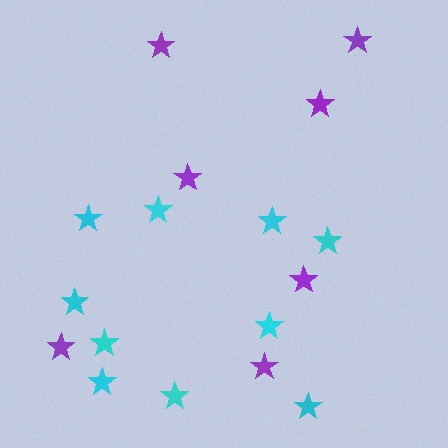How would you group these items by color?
There are 2 groups: one group of purple stars (7) and one group of cyan stars (10).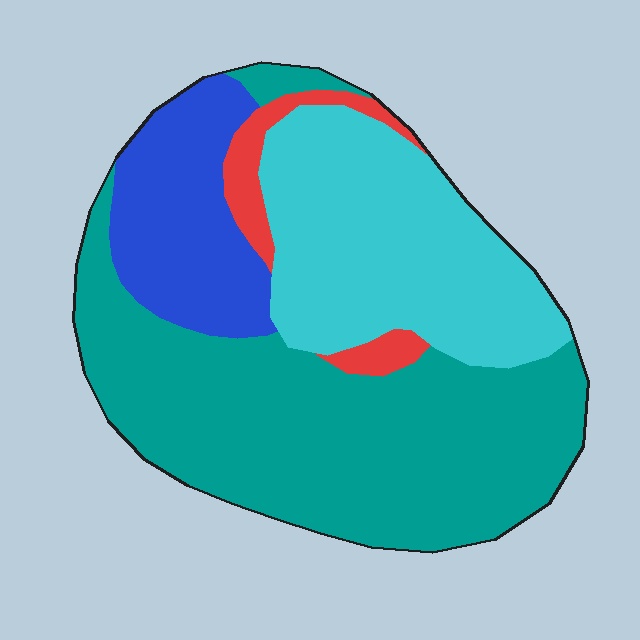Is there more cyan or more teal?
Teal.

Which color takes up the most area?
Teal, at roughly 50%.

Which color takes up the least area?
Red, at roughly 5%.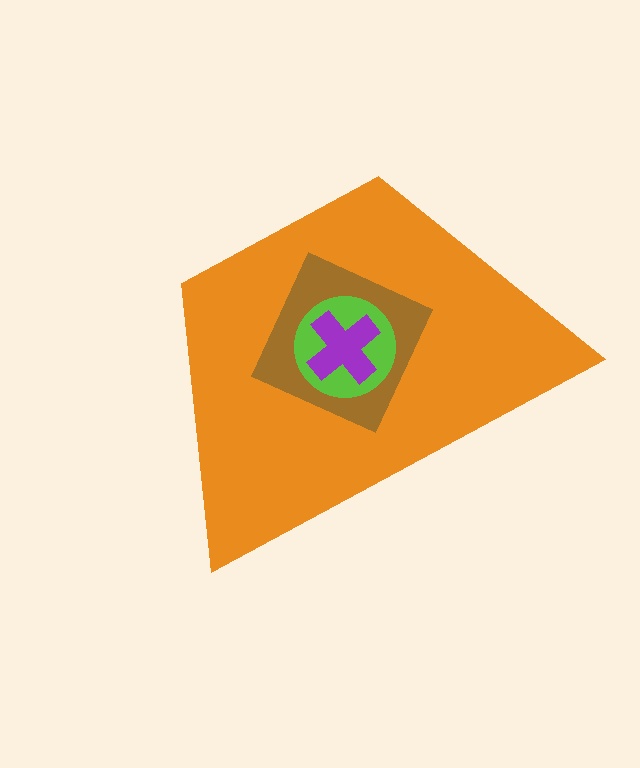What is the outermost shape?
The orange trapezoid.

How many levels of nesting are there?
4.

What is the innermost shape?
The purple cross.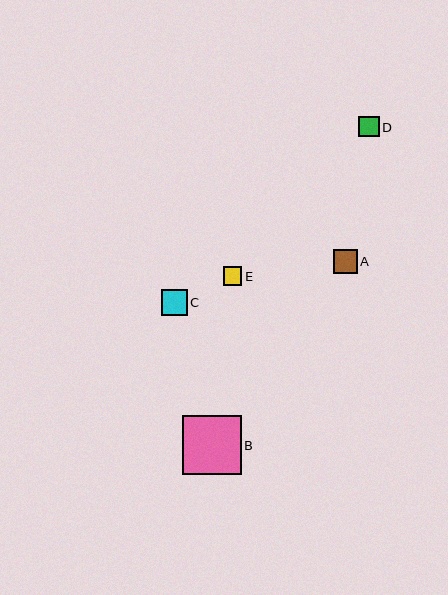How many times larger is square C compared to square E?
Square C is approximately 1.4 times the size of square E.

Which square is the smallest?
Square E is the smallest with a size of approximately 19 pixels.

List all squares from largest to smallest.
From largest to smallest: B, C, A, D, E.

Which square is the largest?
Square B is the largest with a size of approximately 59 pixels.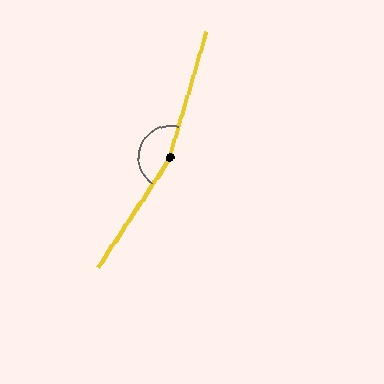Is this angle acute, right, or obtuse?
It is obtuse.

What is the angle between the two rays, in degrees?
Approximately 164 degrees.